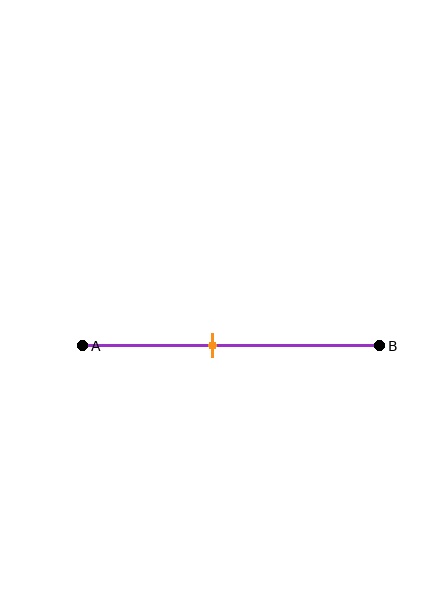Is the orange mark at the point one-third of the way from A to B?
No, the mark is at about 45% from A, not at the 33% one-third point.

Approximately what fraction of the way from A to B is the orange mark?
The orange mark is approximately 45% of the way from A to B.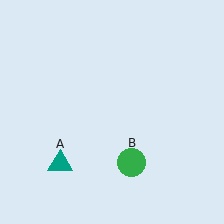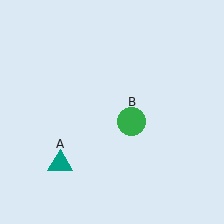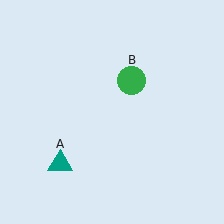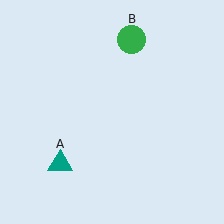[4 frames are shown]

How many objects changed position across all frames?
1 object changed position: green circle (object B).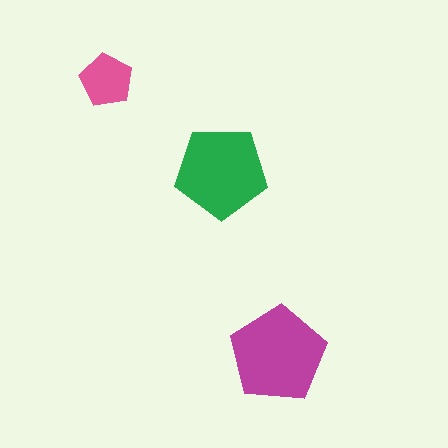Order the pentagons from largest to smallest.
the magenta one, the green one, the pink one.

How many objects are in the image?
There are 3 objects in the image.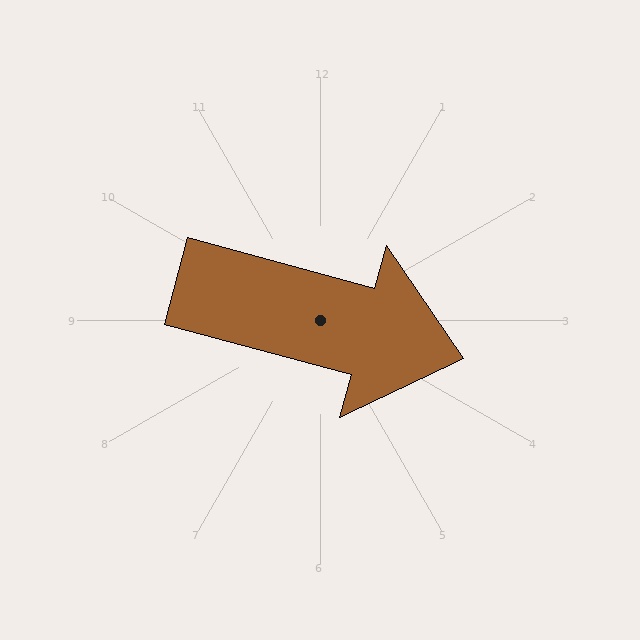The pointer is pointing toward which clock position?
Roughly 4 o'clock.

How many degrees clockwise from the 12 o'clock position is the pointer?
Approximately 105 degrees.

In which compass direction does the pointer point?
East.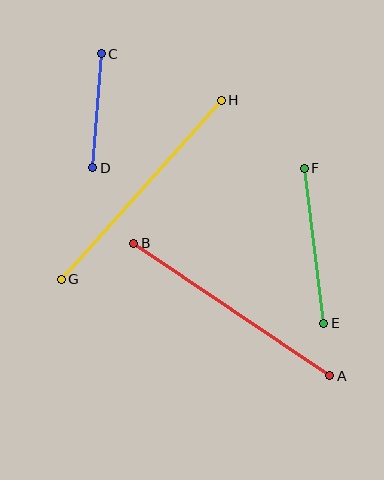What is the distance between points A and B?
The distance is approximately 236 pixels.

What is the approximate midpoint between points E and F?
The midpoint is at approximately (314, 246) pixels.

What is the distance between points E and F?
The distance is approximately 156 pixels.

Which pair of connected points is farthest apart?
Points G and H are farthest apart.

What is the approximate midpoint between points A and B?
The midpoint is at approximately (232, 309) pixels.